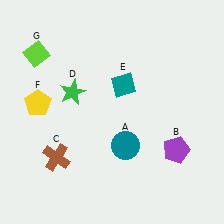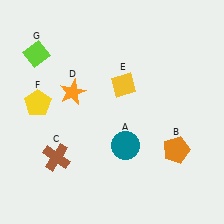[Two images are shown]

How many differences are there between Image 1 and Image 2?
There are 3 differences between the two images.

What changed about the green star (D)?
In Image 1, D is green. In Image 2, it changed to orange.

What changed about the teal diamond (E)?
In Image 1, E is teal. In Image 2, it changed to yellow.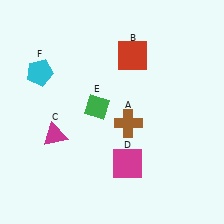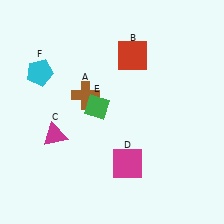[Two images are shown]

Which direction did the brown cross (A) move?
The brown cross (A) moved left.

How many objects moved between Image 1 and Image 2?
1 object moved between the two images.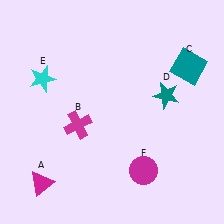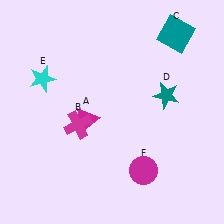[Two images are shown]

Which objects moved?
The objects that moved are: the magenta triangle (A), the teal square (C).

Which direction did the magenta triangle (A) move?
The magenta triangle (A) moved up.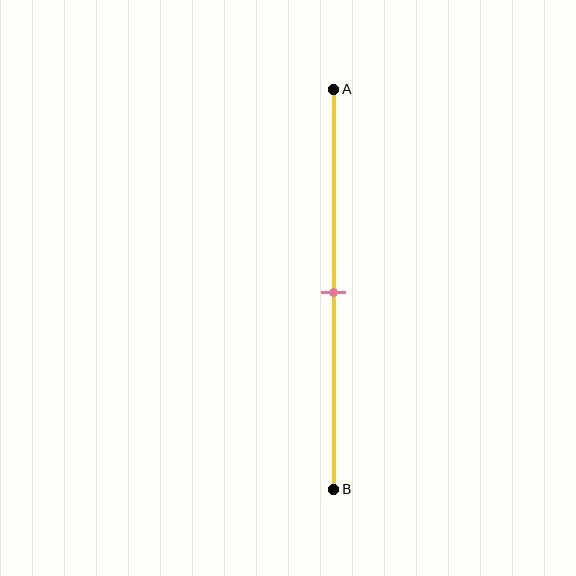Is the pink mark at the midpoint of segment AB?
Yes, the mark is approximately at the midpoint.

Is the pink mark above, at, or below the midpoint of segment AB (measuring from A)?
The pink mark is approximately at the midpoint of segment AB.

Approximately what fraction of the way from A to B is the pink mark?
The pink mark is approximately 50% of the way from A to B.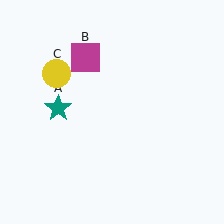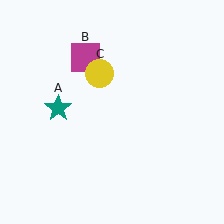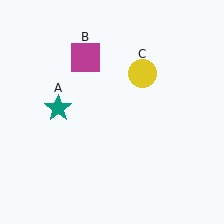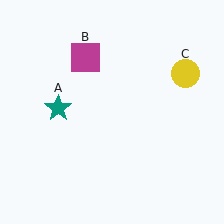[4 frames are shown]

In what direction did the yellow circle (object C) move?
The yellow circle (object C) moved right.